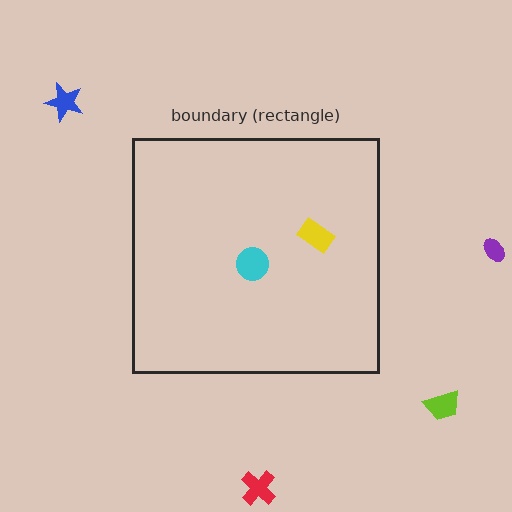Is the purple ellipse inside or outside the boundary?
Outside.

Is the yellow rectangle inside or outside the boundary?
Inside.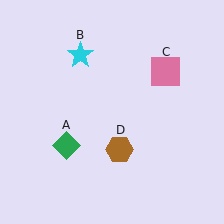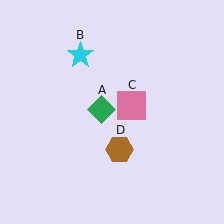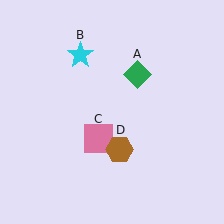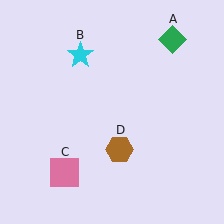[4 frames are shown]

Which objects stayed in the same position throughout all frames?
Cyan star (object B) and brown hexagon (object D) remained stationary.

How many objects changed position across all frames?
2 objects changed position: green diamond (object A), pink square (object C).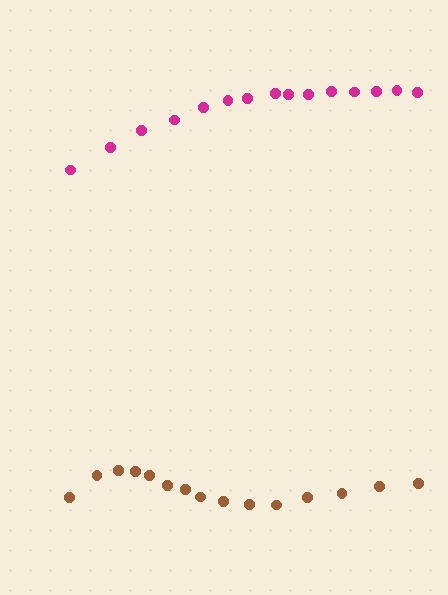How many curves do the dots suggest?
There are 2 distinct paths.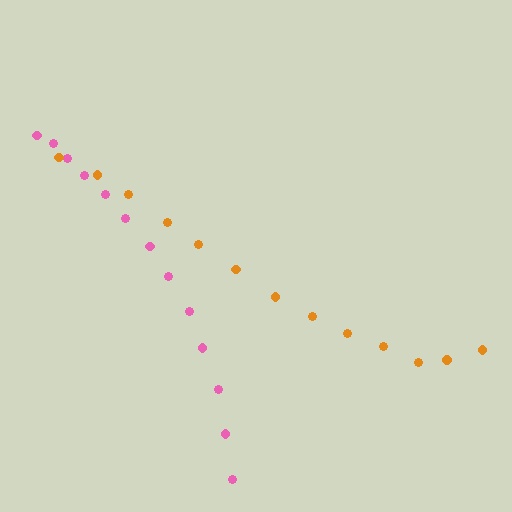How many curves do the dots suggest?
There are 2 distinct paths.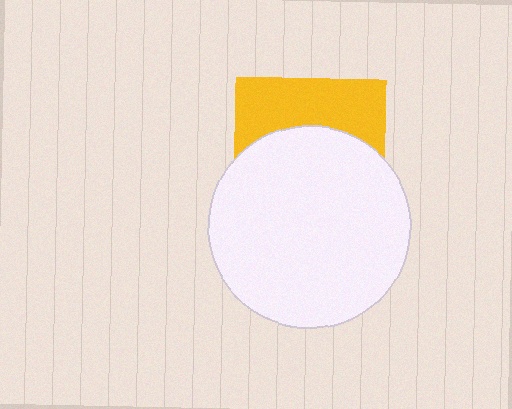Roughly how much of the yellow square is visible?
A small part of it is visible (roughly 38%).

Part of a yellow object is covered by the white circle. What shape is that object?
It is a square.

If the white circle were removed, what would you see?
You would see the complete yellow square.